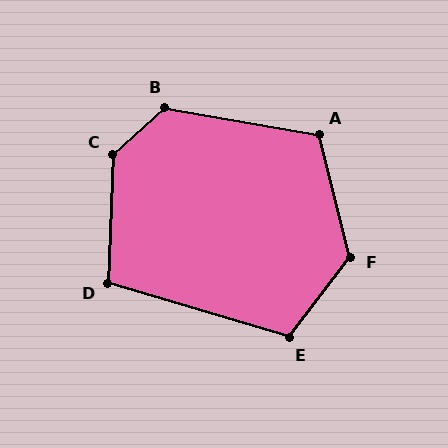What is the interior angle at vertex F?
Approximately 128 degrees (obtuse).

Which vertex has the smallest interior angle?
D, at approximately 104 degrees.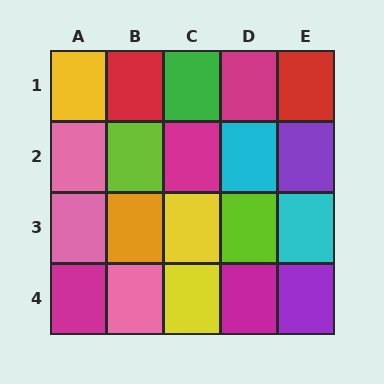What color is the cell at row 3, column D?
Lime.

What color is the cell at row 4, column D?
Magenta.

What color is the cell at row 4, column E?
Purple.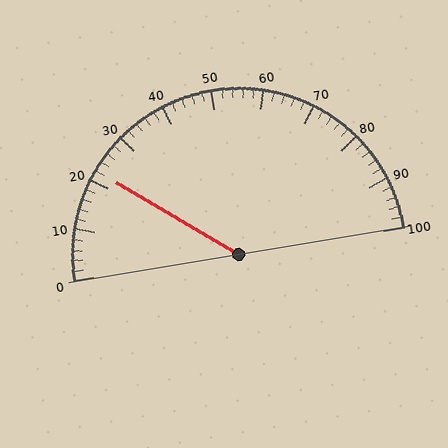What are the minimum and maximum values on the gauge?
The gauge ranges from 0 to 100.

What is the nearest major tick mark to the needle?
The nearest major tick mark is 20.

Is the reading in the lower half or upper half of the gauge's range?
The reading is in the lower half of the range (0 to 100).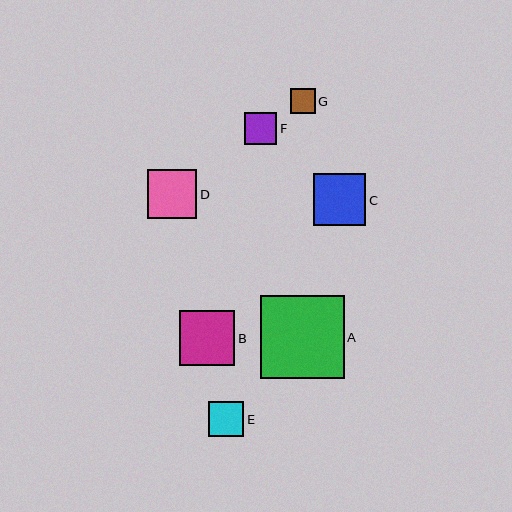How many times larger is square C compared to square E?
Square C is approximately 1.5 times the size of square E.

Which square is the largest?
Square A is the largest with a size of approximately 83 pixels.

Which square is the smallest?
Square G is the smallest with a size of approximately 25 pixels.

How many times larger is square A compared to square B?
Square A is approximately 1.5 times the size of square B.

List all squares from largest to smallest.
From largest to smallest: A, B, C, D, E, F, G.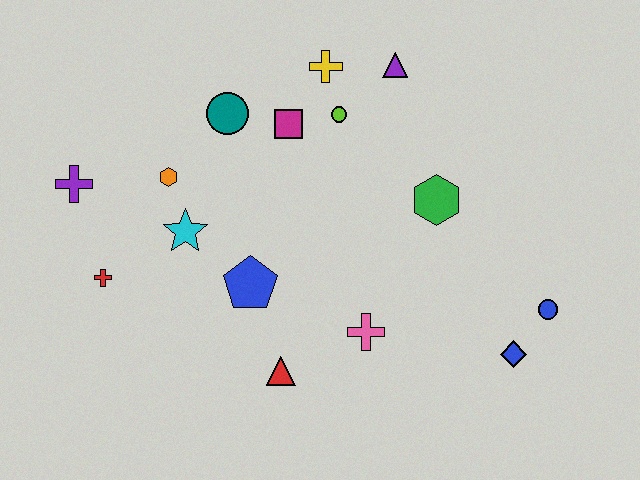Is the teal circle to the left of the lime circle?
Yes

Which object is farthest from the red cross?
The blue circle is farthest from the red cross.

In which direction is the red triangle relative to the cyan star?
The red triangle is below the cyan star.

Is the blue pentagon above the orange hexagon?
No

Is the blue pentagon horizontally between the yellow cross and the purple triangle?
No